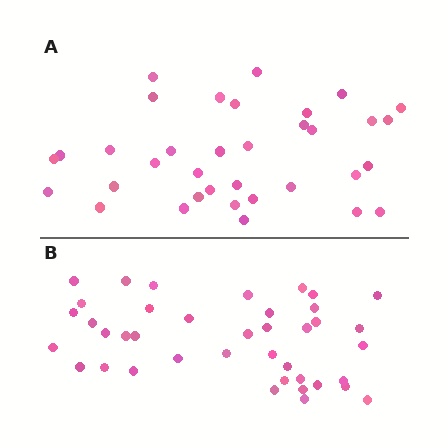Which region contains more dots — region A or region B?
Region B (the bottom region) has more dots.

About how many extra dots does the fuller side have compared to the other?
Region B has about 5 more dots than region A.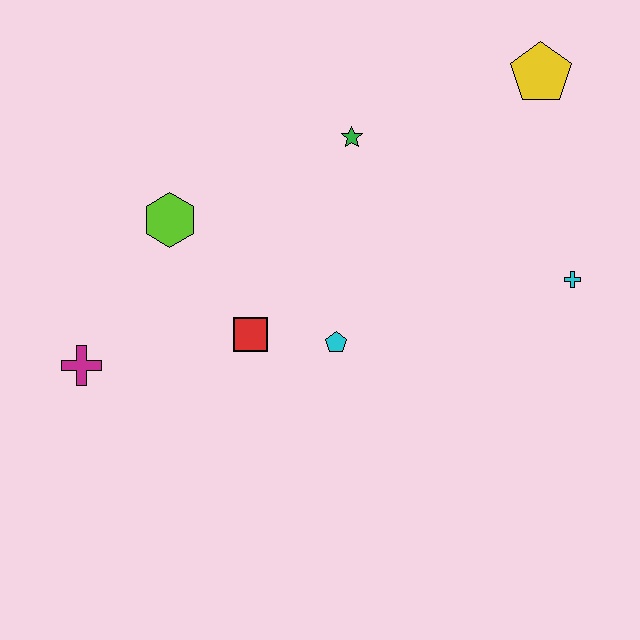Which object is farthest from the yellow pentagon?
The magenta cross is farthest from the yellow pentagon.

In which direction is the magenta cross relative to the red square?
The magenta cross is to the left of the red square.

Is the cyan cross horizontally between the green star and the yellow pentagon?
No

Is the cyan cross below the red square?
No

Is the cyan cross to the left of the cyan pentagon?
No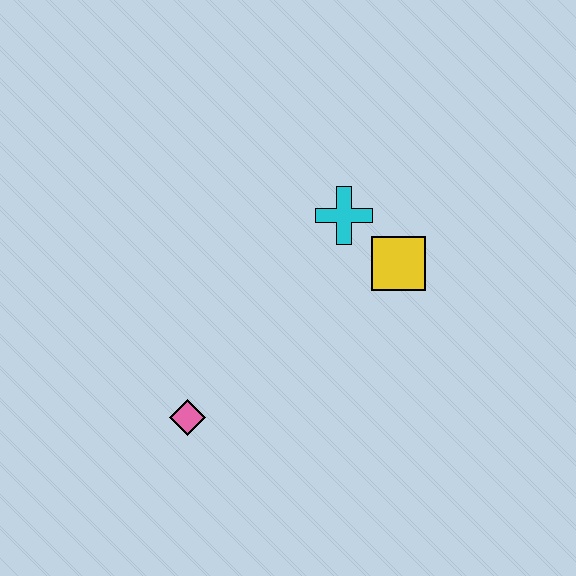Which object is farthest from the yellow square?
The pink diamond is farthest from the yellow square.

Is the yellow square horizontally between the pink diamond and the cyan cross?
No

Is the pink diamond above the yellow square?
No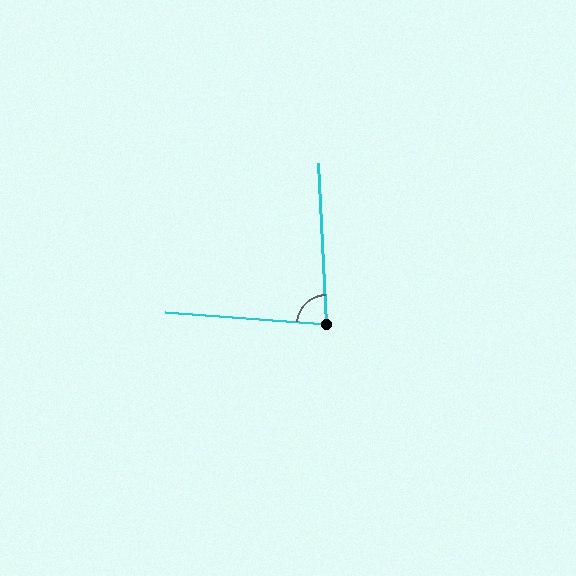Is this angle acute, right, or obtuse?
It is acute.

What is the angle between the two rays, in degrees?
Approximately 83 degrees.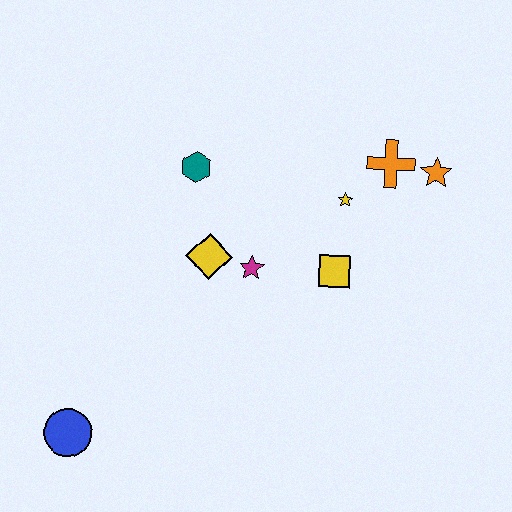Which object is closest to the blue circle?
The yellow diamond is closest to the blue circle.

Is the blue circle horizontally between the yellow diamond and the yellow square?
No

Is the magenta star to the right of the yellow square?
No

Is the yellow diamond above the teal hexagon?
No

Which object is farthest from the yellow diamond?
The orange star is farthest from the yellow diamond.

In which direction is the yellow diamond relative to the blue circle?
The yellow diamond is above the blue circle.